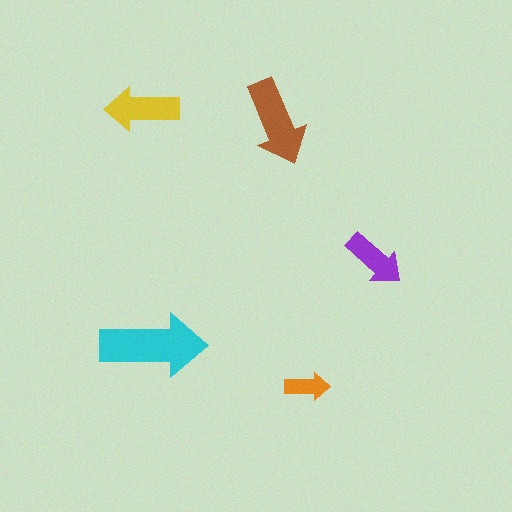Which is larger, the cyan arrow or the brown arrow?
The cyan one.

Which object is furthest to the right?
The purple arrow is rightmost.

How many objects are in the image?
There are 5 objects in the image.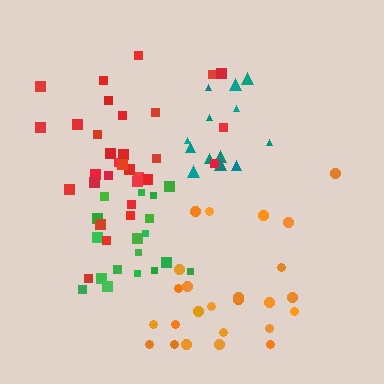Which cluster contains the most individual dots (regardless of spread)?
Red (31).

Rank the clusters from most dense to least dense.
teal, green, orange, red.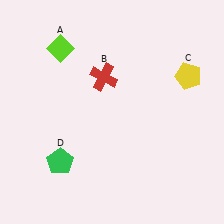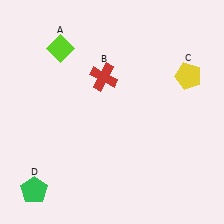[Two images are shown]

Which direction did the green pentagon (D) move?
The green pentagon (D) moved down.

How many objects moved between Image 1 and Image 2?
1 object moved between the two images.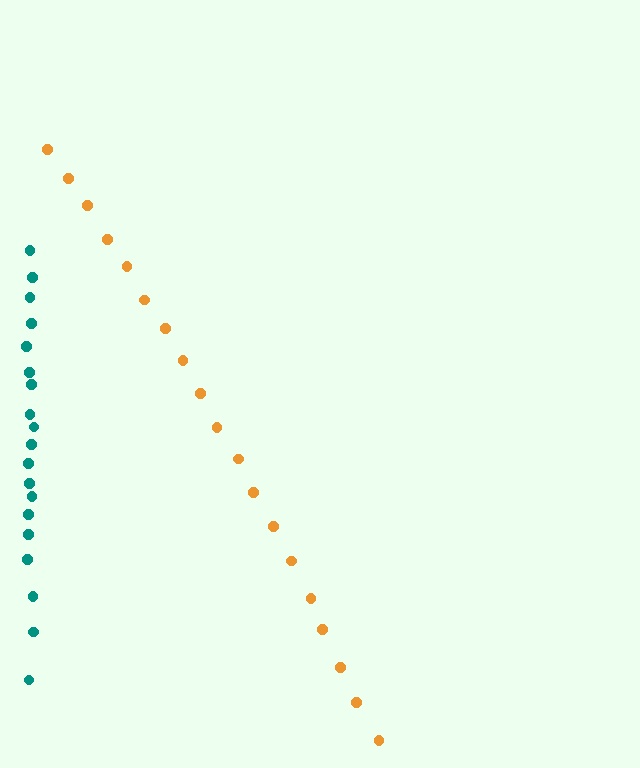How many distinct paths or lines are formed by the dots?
There are 2 distinct paths.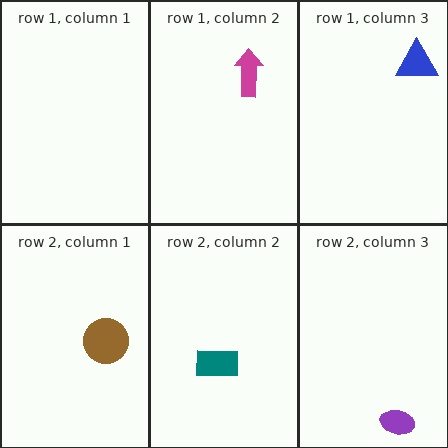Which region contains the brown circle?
The row 2, column 1 region.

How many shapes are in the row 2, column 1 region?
1.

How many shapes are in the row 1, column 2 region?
1.